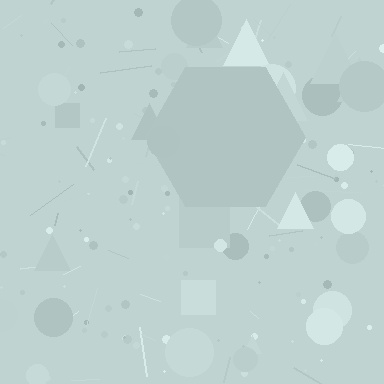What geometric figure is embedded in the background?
A hexagon is embedded in the background.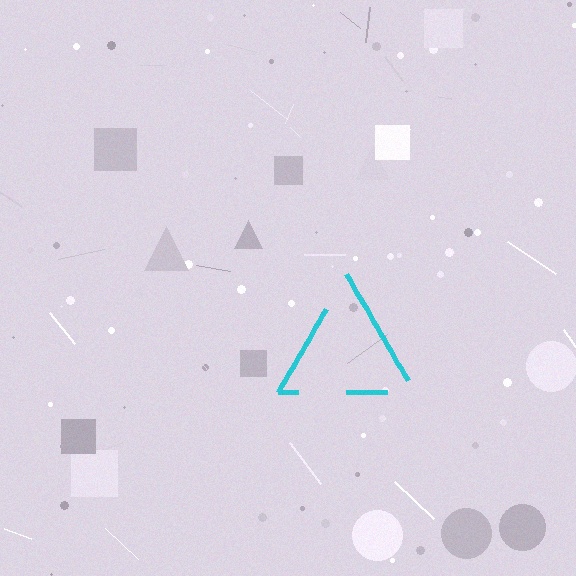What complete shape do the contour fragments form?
The contour fragments form a triangle.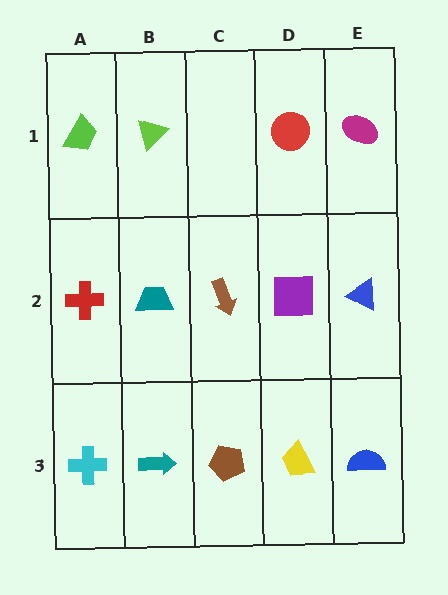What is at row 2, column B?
A teal trapezoid.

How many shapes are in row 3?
5 shapes.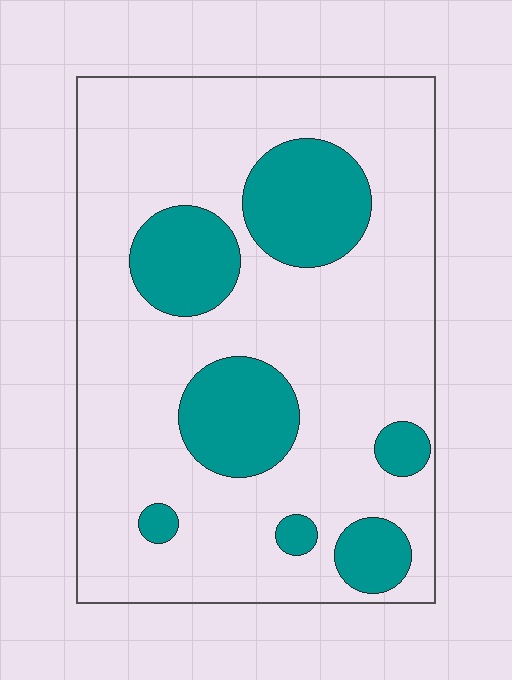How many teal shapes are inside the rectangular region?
7.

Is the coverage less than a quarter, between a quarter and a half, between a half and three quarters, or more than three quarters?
Less than a quarter.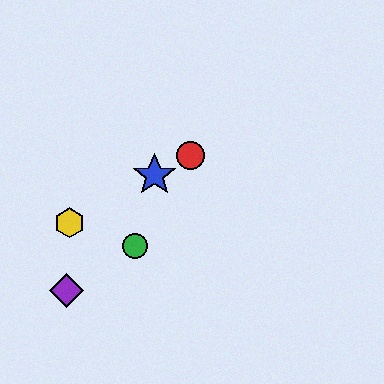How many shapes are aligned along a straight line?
3 shapes (the red circle, the blue star, the yellow hexagon) are aligned along a straight line.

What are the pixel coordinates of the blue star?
The blue star is at (155, 175).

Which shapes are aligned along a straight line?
The red circle, the blue star, the yellow hexagon are aligned along a straight line.